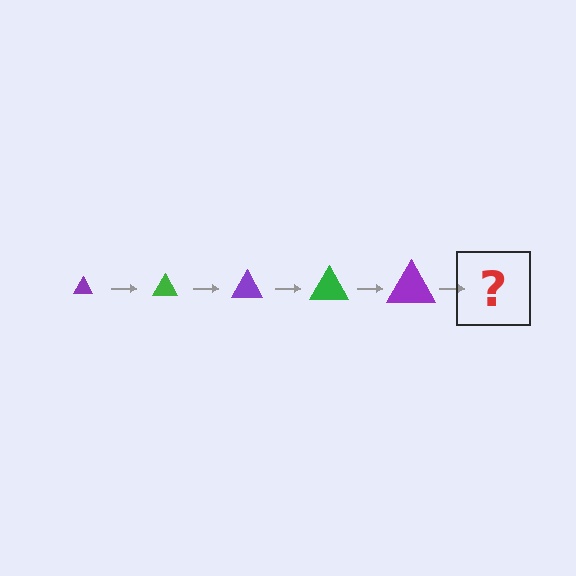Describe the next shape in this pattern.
It should be a green triangle, larger than the previous one.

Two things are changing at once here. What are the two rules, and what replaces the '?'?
The two rules are that the triangle grows larger each step and the color cycles through purple and green. The '?' should be a green triangle, larger than the previous one.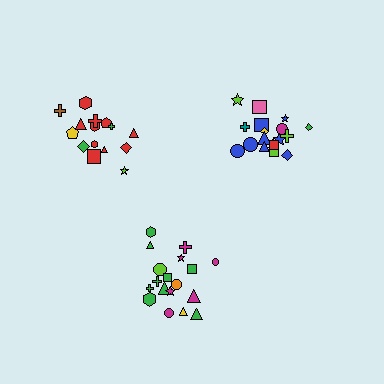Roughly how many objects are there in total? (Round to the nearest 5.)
Roughly 50 objects in total.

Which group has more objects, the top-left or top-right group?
The top-right group.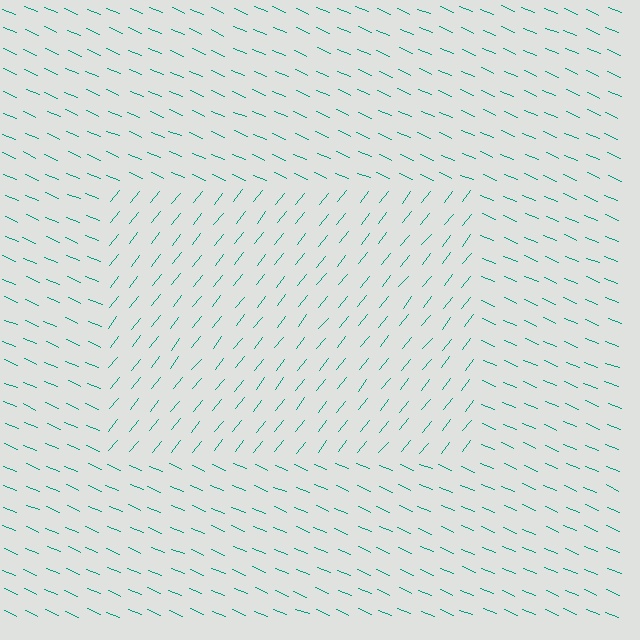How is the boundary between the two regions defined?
The boundary is defined purely by a change in line orientation (approximately 74 degrees difference). All lines are the same color and thickness.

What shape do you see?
I see a rectangle.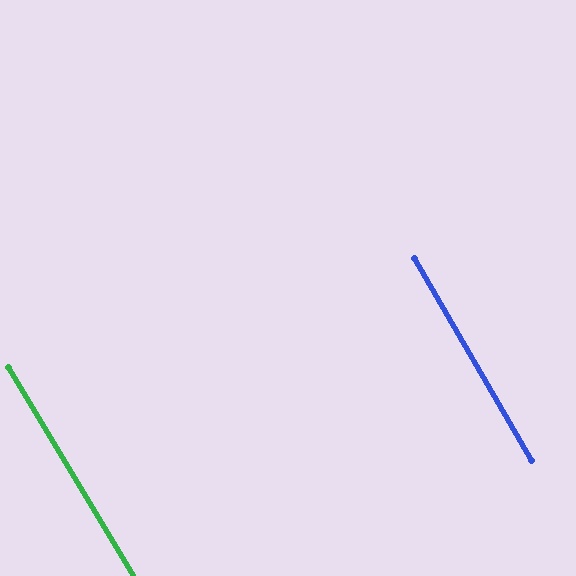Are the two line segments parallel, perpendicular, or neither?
Parallel — their directions differ by only 0.5°.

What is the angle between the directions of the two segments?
Approximately 1 degree.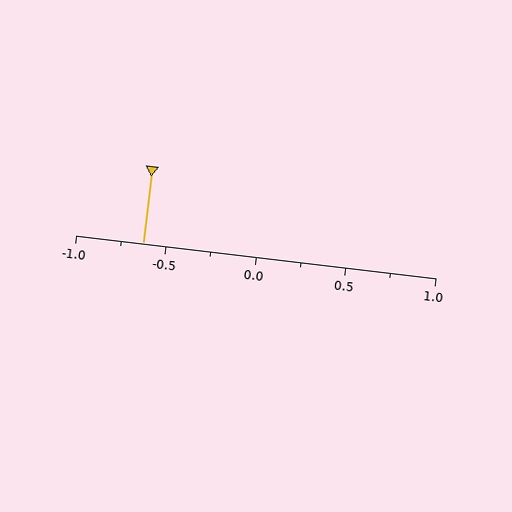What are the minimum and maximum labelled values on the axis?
The axis runs from -1.0 to 1.0.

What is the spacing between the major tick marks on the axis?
The major ticks are spaced 0.5 apart.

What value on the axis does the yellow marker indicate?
The marker indicates approximately -0.62.